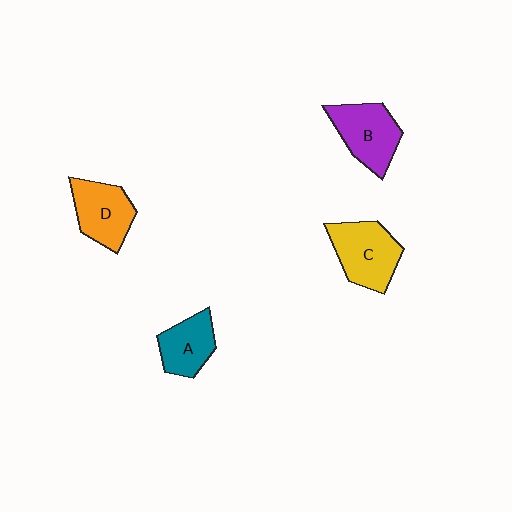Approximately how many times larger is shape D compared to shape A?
Approximately 1.2 times.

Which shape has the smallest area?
Shape A (teal).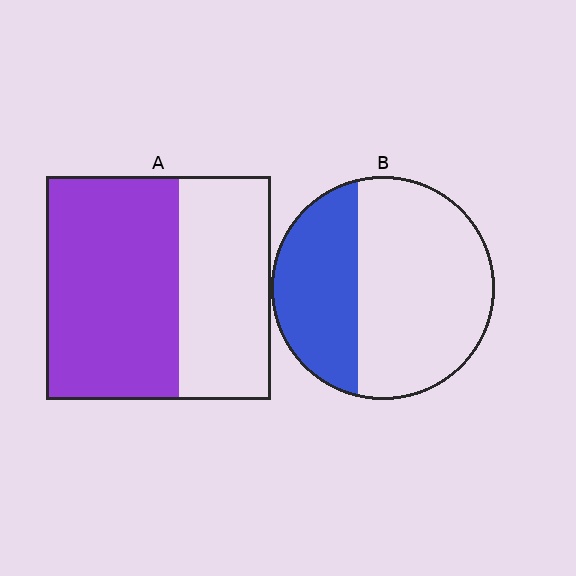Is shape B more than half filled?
No.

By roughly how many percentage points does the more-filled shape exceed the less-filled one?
By roughly 25 percentage points (A over B).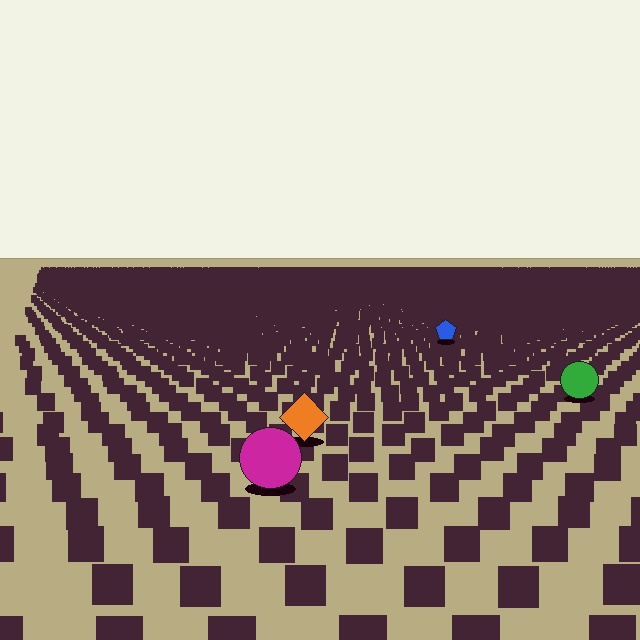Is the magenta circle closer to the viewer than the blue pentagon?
Yes. The magenta circle is closer — you can tell from the texture gradient: the ground texture is coarser near it.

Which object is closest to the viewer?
The magenta circle is closest. The texture marks near it are larger and more spread out.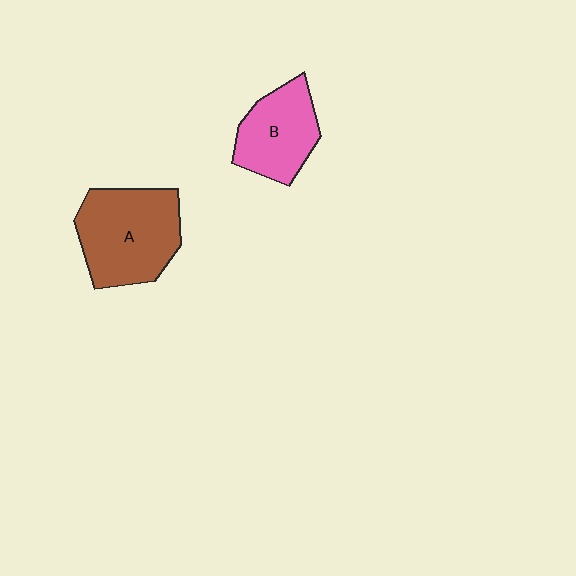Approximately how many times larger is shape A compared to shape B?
Approximately 1.4 times.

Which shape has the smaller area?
Shape B (pink).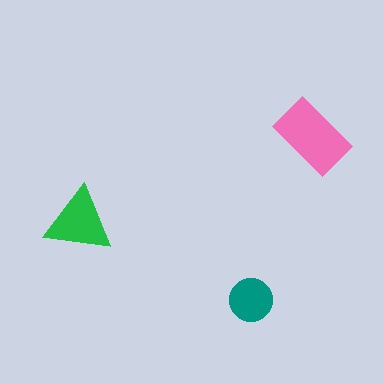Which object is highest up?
The pink rectangle is topmost.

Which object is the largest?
The pink rectangle.